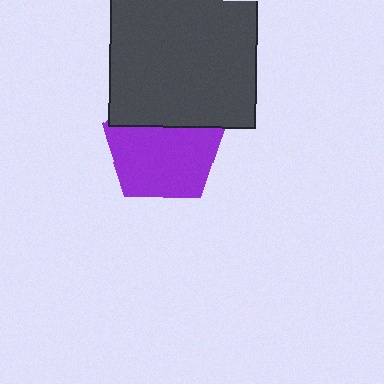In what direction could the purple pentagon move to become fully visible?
The purple pentagon could move down. That would shift it out from behind the dark gray square entirely.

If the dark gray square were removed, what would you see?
You would see the complete purple pentagon.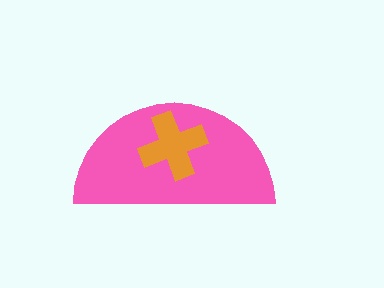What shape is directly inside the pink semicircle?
The orange cross.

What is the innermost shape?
The orange cross.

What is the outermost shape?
The pink semicircle.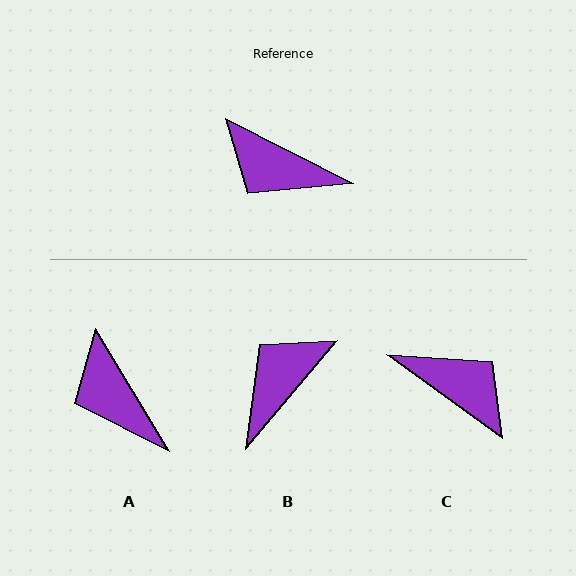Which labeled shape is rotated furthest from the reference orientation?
C, about 171 degrees away.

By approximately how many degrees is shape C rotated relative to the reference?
Approximately 171 degrees counter-clockwise.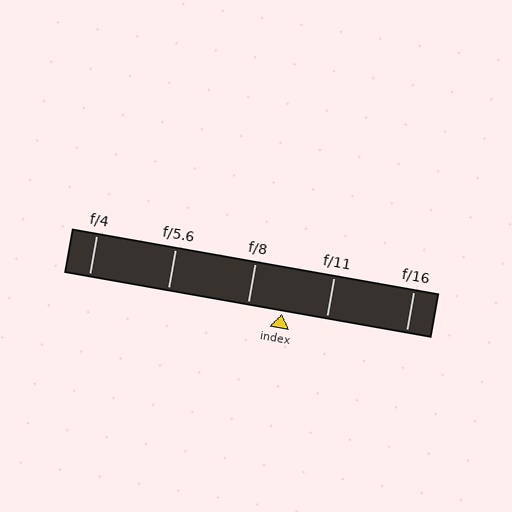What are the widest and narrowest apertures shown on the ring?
The widest aperture shown is f/4 and the narrowest is f/16.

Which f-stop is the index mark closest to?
The index mark is closest to f/8.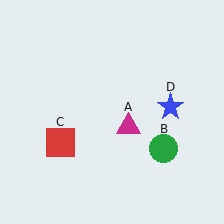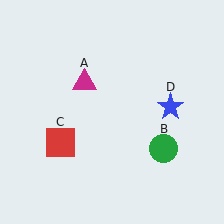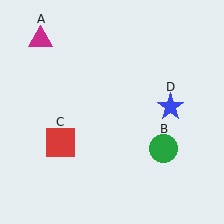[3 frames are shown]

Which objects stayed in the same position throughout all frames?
Green circle (object B) and red square (object C) and blue star (object D) remained stationary.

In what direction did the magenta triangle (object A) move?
The magenta triangle (object A) moved up and to the left.